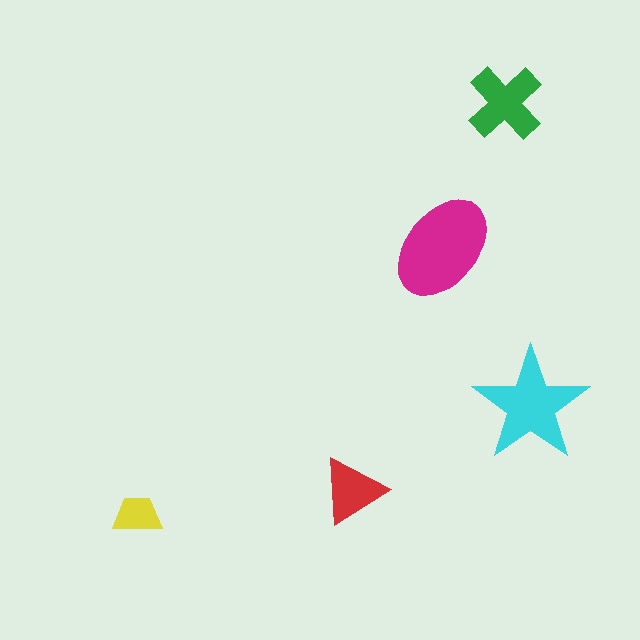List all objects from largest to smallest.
The magenta ellipse, the cyan star, the green cross, the red triangle, the yellow trapezoid.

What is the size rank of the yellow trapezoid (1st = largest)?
5th.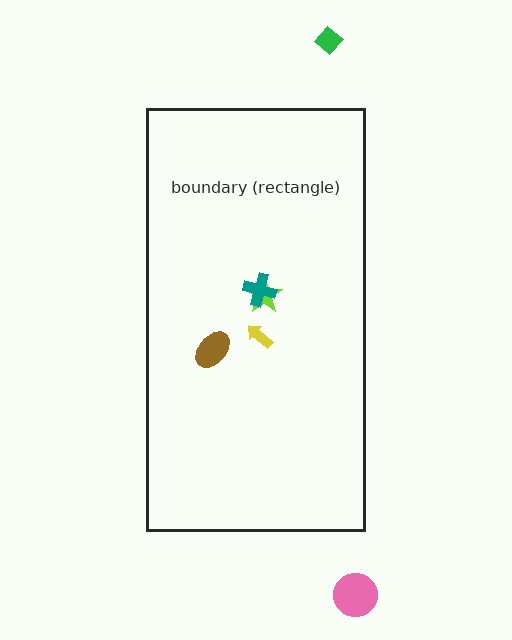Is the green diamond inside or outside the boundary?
Outside.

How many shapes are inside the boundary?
4 inside, 2 outside.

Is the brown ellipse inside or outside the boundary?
Inside.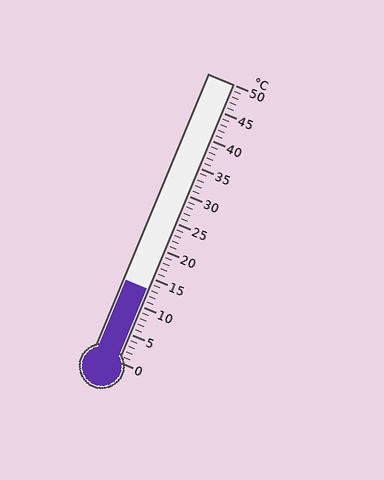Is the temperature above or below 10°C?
The temperature is above 10°C.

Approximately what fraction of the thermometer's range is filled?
The thermometer is filled to approximately 25% of its range.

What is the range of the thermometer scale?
The thermometer scale ranges from 0°C to 50°C.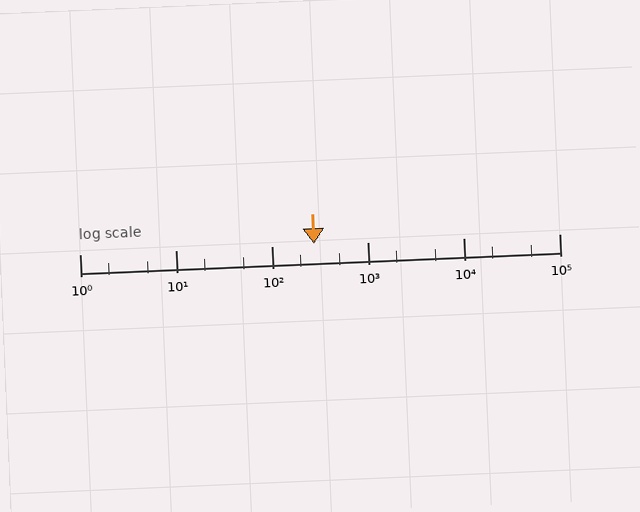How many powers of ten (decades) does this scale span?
The scale spans 5 decades, from 1 to 100000.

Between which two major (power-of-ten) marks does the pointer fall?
The pointer is between 100 and 1000.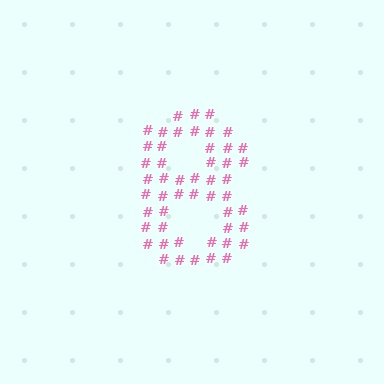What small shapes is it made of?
It is made of small hash symbols.